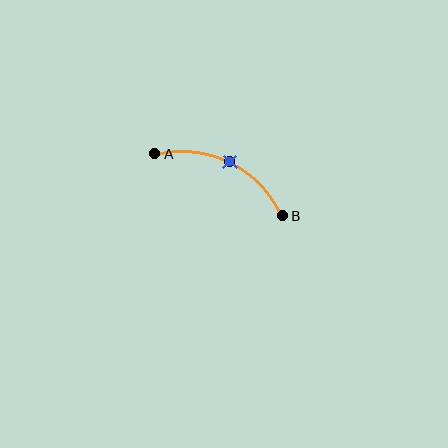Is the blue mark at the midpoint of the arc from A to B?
Yes. The blue mark lies on the arc at equal arc-length from both A and B — it is the arc midpoint.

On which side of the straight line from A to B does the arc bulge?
The arc bulges above the straight line connecting A and B.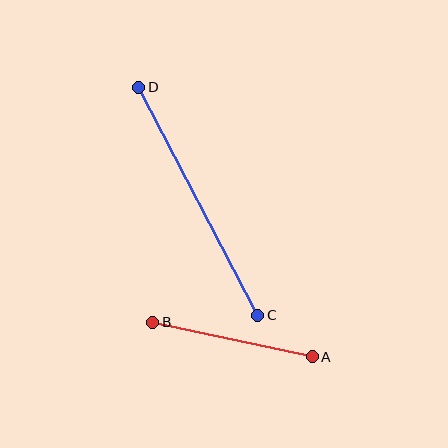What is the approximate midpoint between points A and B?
The midpoint is at approximately (233, 339) pixels.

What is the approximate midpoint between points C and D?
The midpoint is at approximately (198, 201) pixels.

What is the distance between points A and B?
The distance is approximately 163 pixels.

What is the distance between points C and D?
The distance is approximately 257 pixels.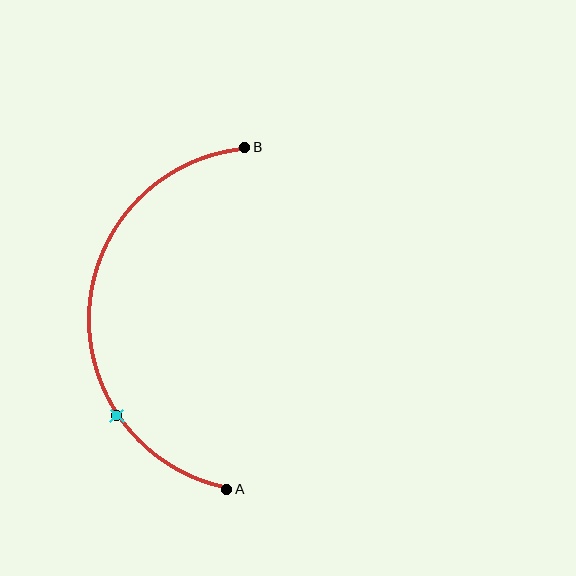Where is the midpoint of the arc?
The arc midpoint is the point on the curve farthest from the straight line joining A and B. It sits to the left of that line.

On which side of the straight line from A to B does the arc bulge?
The arc bulges to the left of the straight line connecting A and B.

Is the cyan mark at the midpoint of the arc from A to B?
No. The cyan mark lies on the arc but is closer to endpoint A. The arc midpoint would be at the point on the curve equidistant along the arc from both A and B.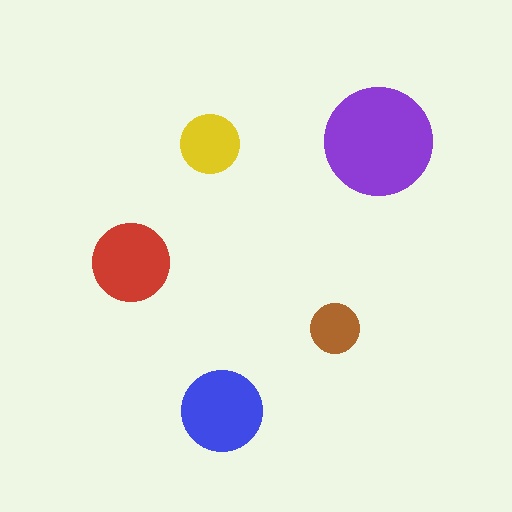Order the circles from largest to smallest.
the purple one, the blue one, the red one, the yellow one, the brown one.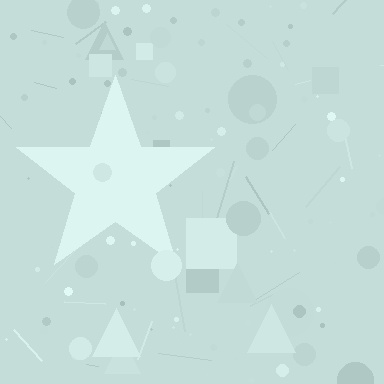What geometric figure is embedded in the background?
A star is embedded in the background.